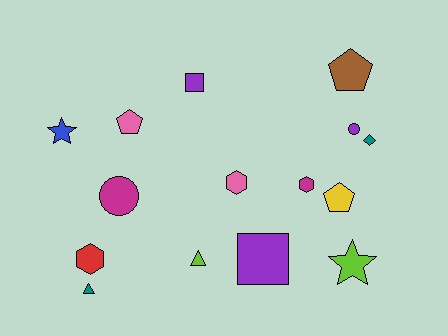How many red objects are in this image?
There is 1 red object.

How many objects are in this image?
There are 15 objects.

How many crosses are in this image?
There are no crosses.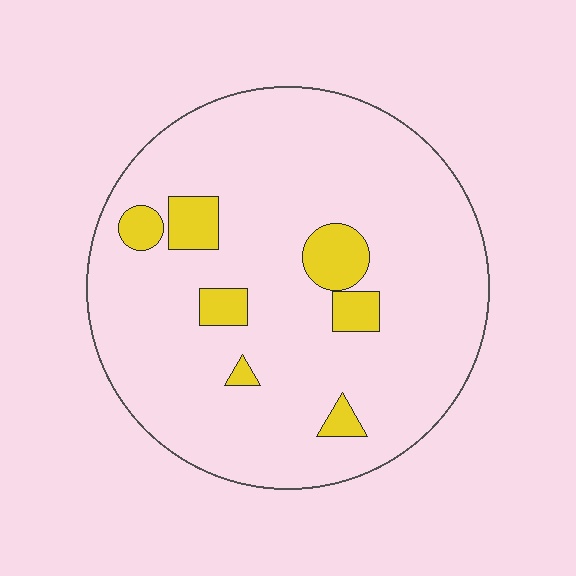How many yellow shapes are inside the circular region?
7.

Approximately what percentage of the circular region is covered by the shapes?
Approximately 10%.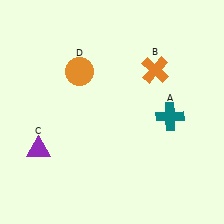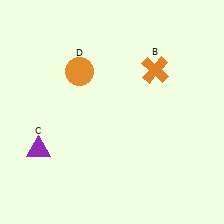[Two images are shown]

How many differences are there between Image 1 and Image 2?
There is 1 difference between the two images.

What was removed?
The teal cross (A) was removed in Image 2.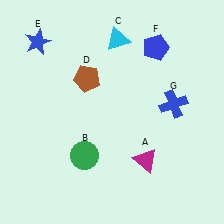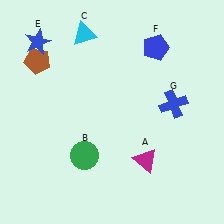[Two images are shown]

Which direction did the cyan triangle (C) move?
The cyan triangle (C) moved left.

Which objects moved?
The objects that moved are: the cyan triangle (C), the brown pentagon (D).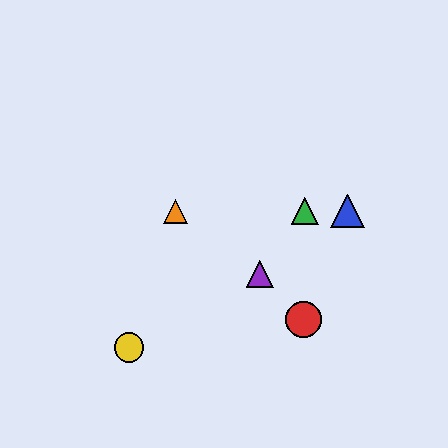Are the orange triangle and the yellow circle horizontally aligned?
No, the orange triangle is at y≈211 and the yellow circle is at y≈348.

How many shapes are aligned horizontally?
3 shapes (the blue triangle, the green triangle, the orange triangle) are aligned horizontally.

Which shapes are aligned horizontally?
The blue triangle, the green triangle, the orange triangle are aligned horizontally.